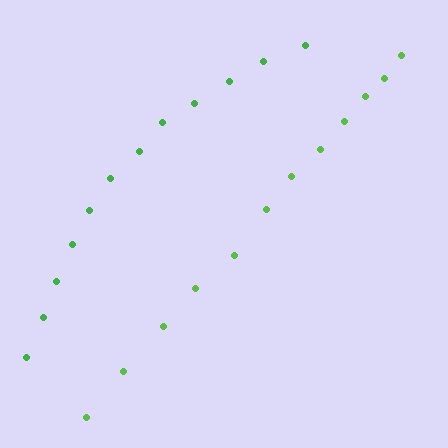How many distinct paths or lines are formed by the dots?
There are 2 distinct paths.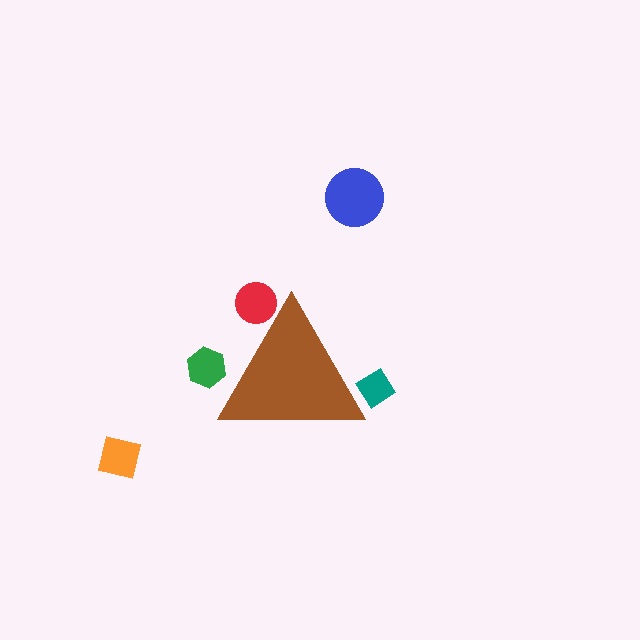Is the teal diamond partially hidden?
Yes, the teal diamond is partially hidden behind the brown triangle.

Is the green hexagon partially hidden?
Yes, the green hexagon is partially hidden behind the brown triangle.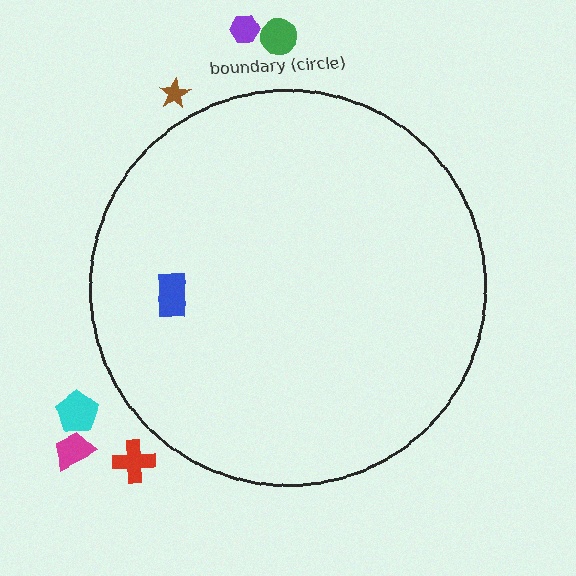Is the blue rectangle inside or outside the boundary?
Inside.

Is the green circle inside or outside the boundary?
Outside.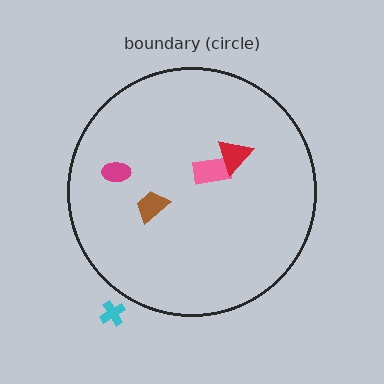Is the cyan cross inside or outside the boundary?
Outside.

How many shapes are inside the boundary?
4 inside, 1 outside.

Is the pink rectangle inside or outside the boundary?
Inside.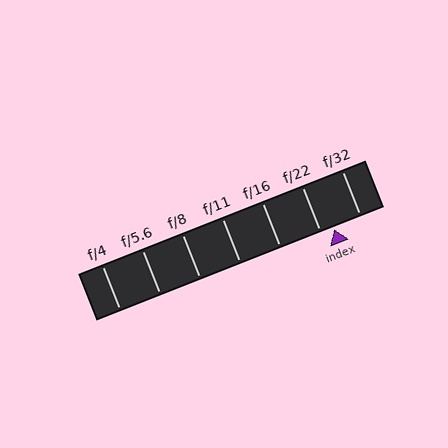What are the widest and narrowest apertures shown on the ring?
The widest aperture shown is f/4 and the narrowest is f/32.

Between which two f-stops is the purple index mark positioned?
The index mark is between f/22 and f/32.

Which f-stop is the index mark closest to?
The index mark is closest to f/22.